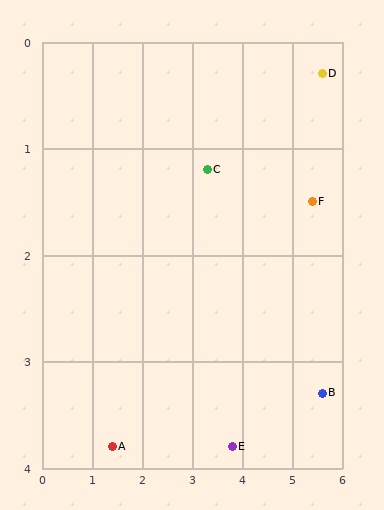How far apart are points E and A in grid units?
Points E and A are about 2.4 grid units apart.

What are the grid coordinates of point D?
Point D is at approximately (5.6, 0.3).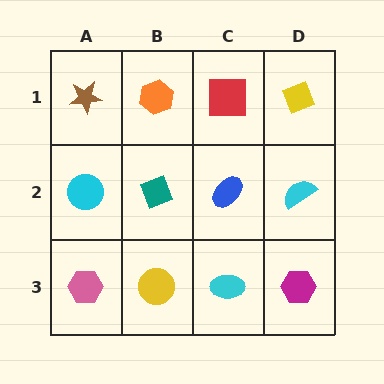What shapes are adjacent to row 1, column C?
A blue ellipse (row 2, column C), an orange hexagon (row 1, column B), a yellow diamond (row 1, column D).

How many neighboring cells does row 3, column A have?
2.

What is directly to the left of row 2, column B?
A cyan circle.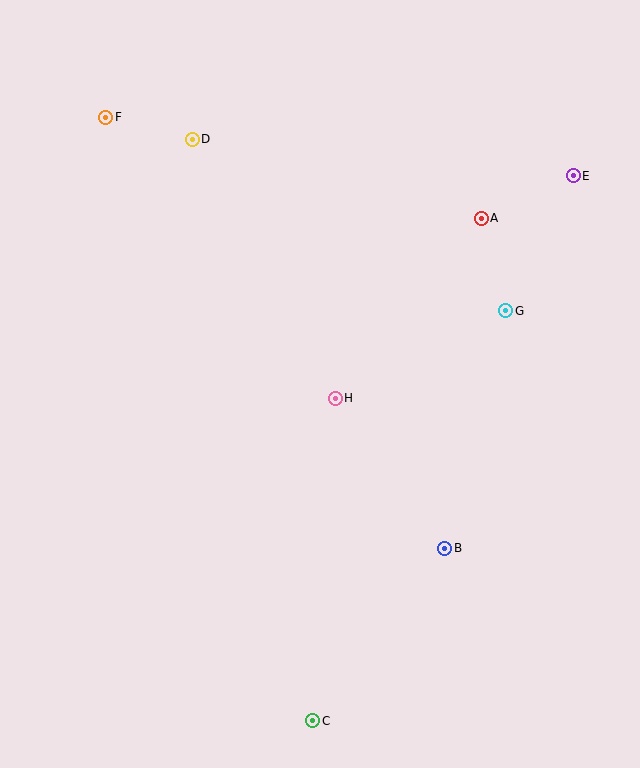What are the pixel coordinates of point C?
Point C is at (313, 721).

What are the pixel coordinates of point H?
Point H is at (335, 398).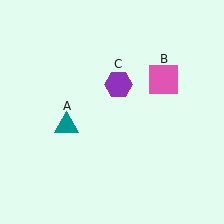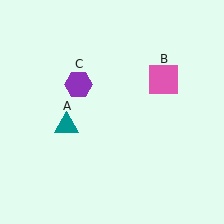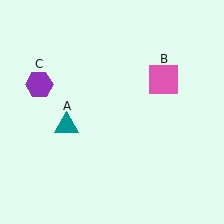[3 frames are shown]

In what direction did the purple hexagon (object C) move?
The purple hexagon (object C) moved left.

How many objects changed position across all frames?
1 object changed position: purple hexagon (object C).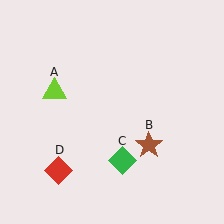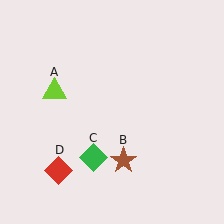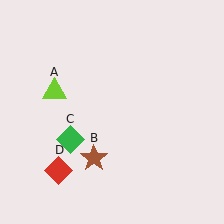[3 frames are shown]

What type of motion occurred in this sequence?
The brown star (object B), green diamond (object C) rotated clockwise around the center of the scene.